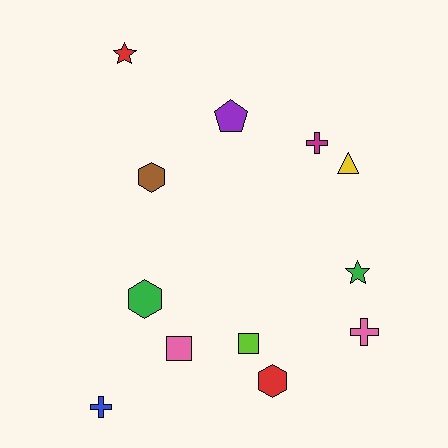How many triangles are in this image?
There is 1 triangle.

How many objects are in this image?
There are 12 objects.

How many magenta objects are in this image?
There is 1 magenta object.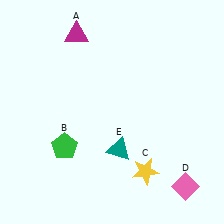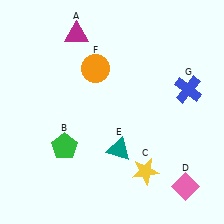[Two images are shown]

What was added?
An orange circle (F), a blue cross (G) were added in Image 2.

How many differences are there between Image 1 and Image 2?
There are 2 differences between the two images.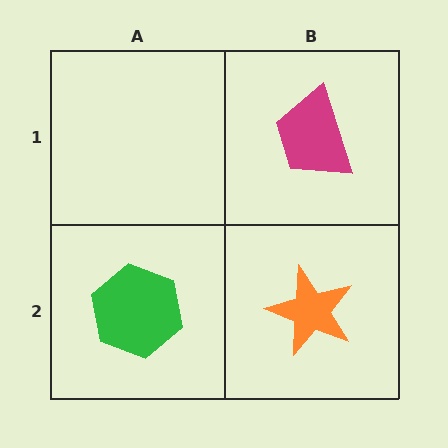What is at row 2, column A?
A green hexagon.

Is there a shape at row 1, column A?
No, that cell is empty.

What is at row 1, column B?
A magenta trapezoid.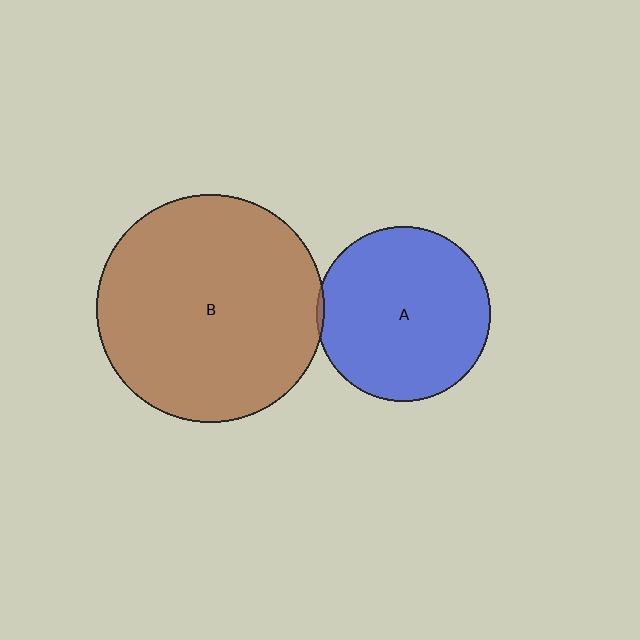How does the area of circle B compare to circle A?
Approximately 1.7 times.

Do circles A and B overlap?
Yes.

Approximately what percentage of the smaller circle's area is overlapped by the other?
Approximately 5%.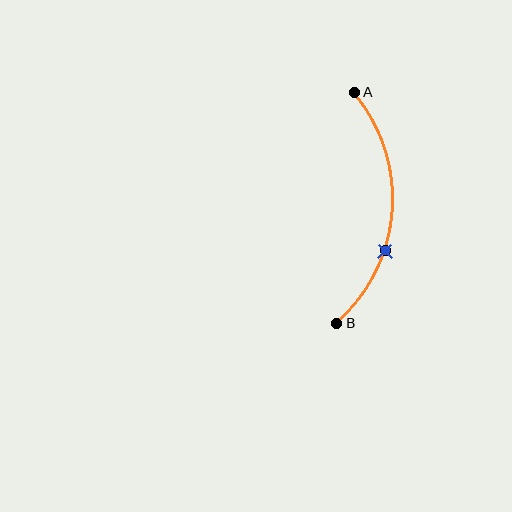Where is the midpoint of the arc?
The arc midpoint is the point on the curve farthest from the straight line joining A and B. It sits to the right of that line.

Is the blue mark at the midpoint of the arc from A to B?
No. The blue mark lies on the arc but is closer to endpoint B. The arc midpoint would be at the point on the curve equidistant along the arc from both A and B.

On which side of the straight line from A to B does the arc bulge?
The arc bulges to the right of the straight line connecting A and B.